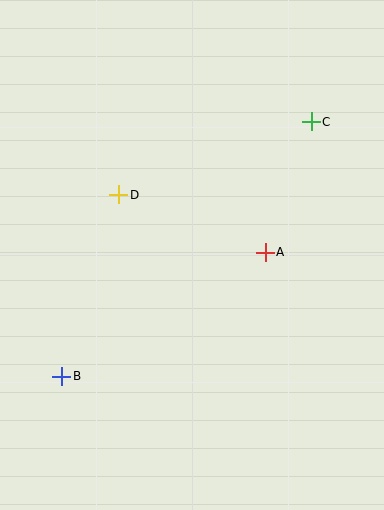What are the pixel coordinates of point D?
Point D is at (119, 195).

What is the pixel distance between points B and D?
The distance between B and D is 190 pixels.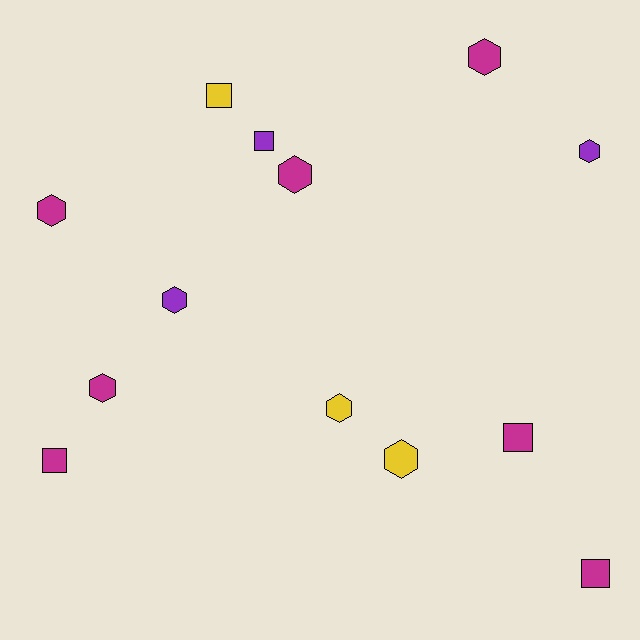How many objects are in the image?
There are 13 objects.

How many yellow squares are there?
There is 1 yellow square.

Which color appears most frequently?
Magenta, with 7 objects.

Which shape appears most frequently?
Hexagon, with 8 objects.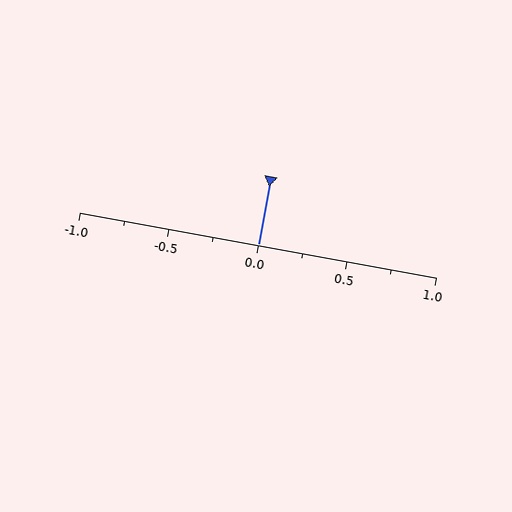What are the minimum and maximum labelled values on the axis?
The axis runs from -1.0 to 1.0.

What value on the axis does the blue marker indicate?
The marker indicates approximately 0.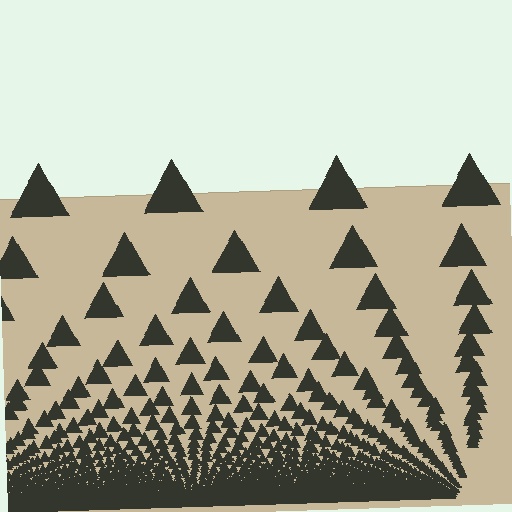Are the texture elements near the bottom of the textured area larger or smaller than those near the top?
Smaller. The gradient is inverted — elements near the bottom are smaller and denser.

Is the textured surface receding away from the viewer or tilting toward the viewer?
The surface appears to tilt toward the viewer. Texture elements get larger and sparser toward the top.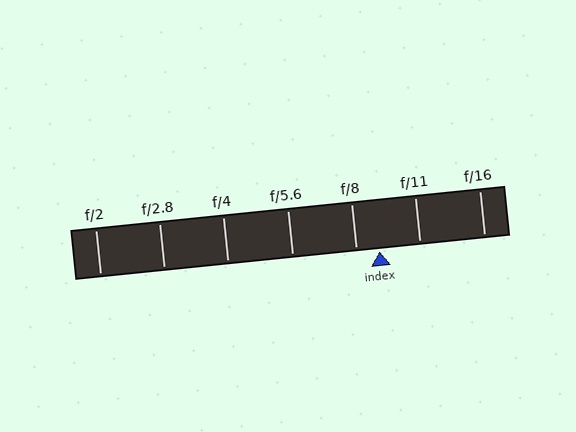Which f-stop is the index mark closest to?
The index mark is closest to f/8.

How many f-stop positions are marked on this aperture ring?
There are 7 f-stop positions marked.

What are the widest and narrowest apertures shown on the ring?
The widest aperture shown is f/2 and the narrowest is f/16.